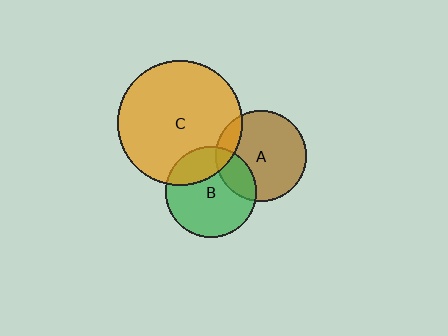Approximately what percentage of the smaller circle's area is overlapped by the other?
Approximately 25%.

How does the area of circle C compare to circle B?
Approximately 1.9 times.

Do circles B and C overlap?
Yes.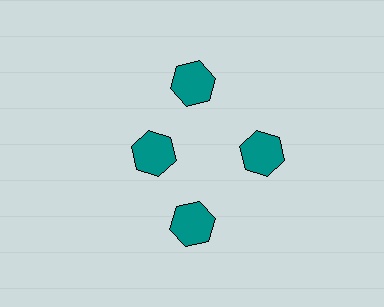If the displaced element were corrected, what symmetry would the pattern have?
It would have 4-fold rotational symmetry — the pattern would map onto itself every 90 degrees.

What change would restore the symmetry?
The symmetry would be restored by moving it outward, back onto the ring so that all 4 hexagons sit at equal angles and equal distance from the center.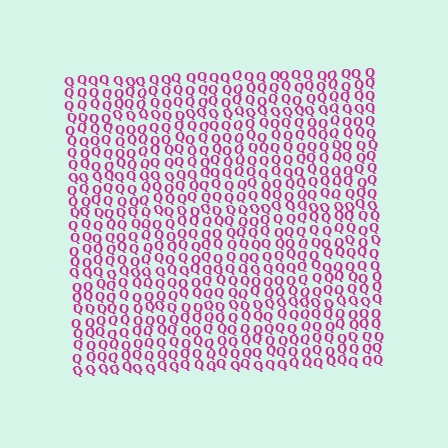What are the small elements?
The small elements are letter Q's.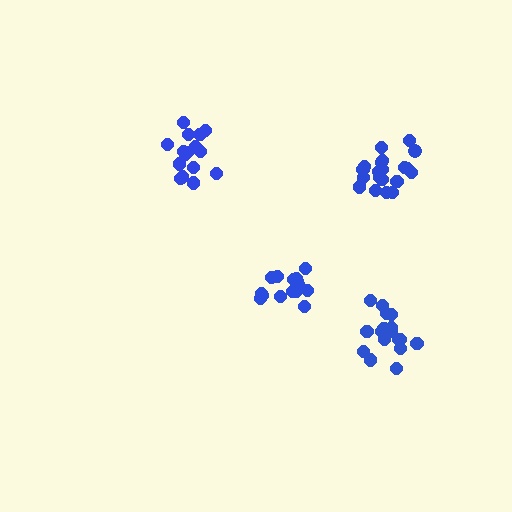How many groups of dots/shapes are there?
There are 4 groups.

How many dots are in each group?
Group 1: 16 dots, Group 2: 18 dots, Group 3: 20 dots, Group 4: 15 dots (69 total).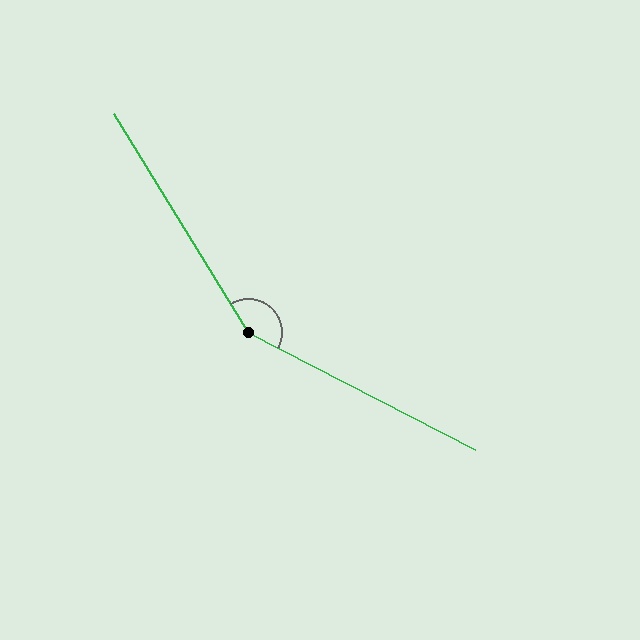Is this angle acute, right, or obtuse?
It is obtuse.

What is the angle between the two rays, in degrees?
Approximately 149 degrees.